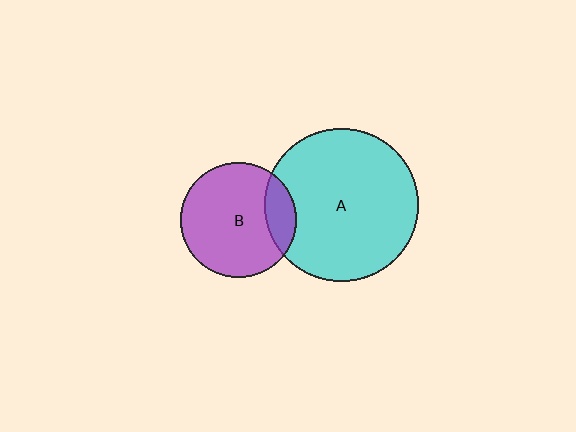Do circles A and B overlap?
Yes.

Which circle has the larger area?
Circle A (cyan).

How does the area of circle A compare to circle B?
Approximately 1.8 times.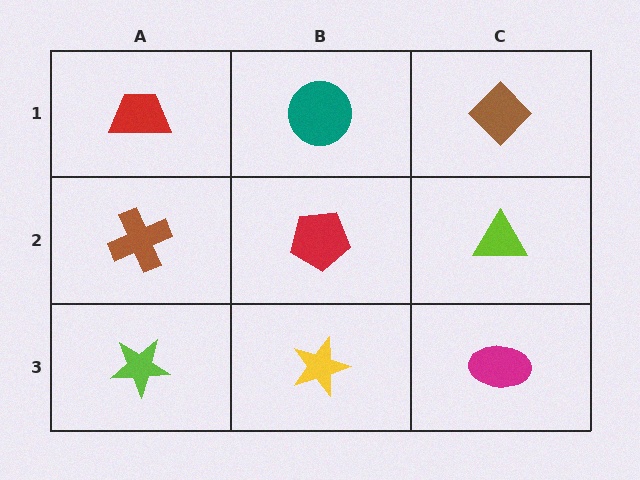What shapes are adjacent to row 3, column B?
A red pentagon (row 2, column B), a lime star (row 3, column A), a magenta ellipse (row 3, column C).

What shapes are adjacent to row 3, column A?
A brown cross (row 2, column A), a yellow star (row 3, column B).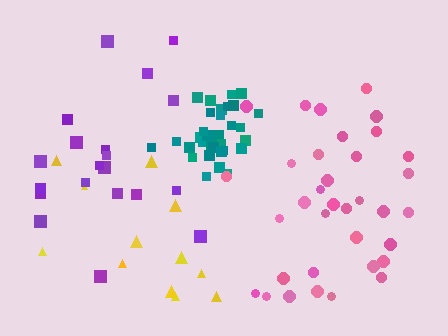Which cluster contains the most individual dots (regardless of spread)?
Pink (35).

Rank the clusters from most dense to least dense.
teal, pink, purple, yellow.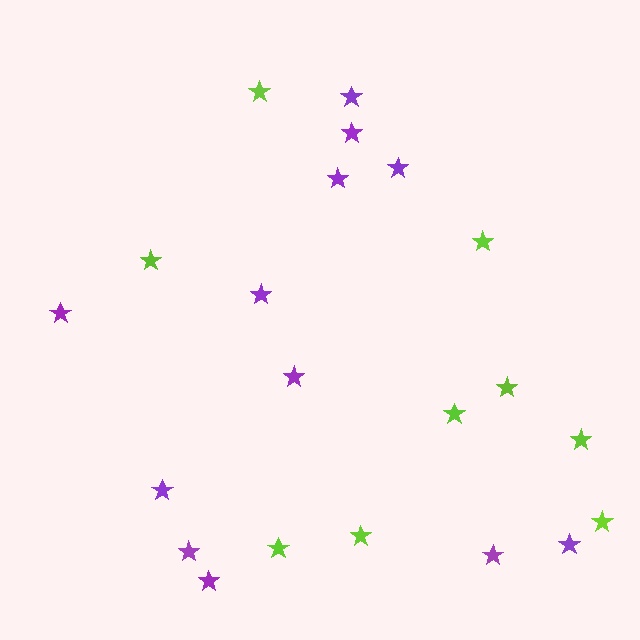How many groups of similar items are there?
There are 2 groups: one group of lime stars (9) and one group of purple stars (12).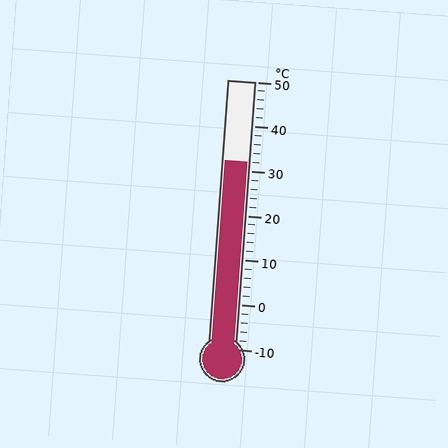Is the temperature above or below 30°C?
The temperature is above 30°C.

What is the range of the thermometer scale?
The thermometer scale ranges from -10°C to 50°C.